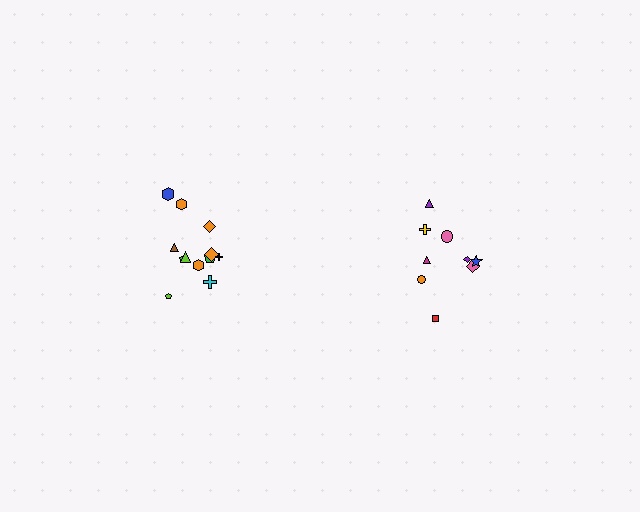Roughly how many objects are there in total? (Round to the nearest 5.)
Roughly 20 objects in total.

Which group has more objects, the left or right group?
The left group.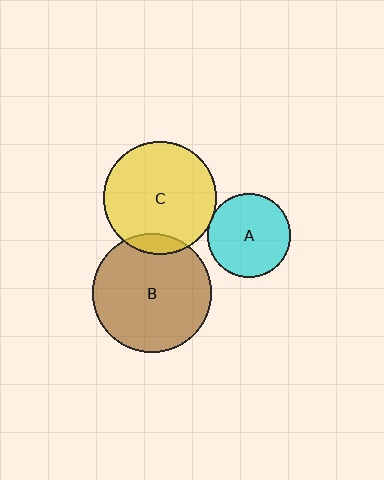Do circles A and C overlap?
Yes.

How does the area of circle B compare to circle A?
Approximately 2.1 times.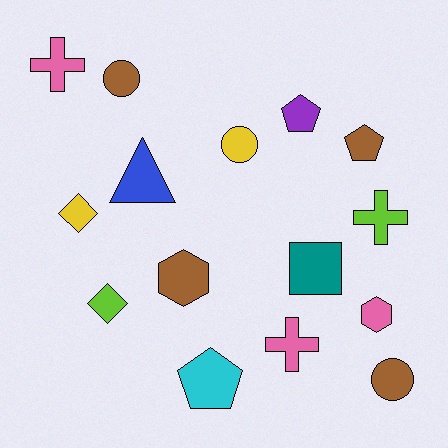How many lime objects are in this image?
There are 2 lime objects.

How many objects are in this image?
There are 15 objects.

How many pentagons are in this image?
There are 3 pentagons.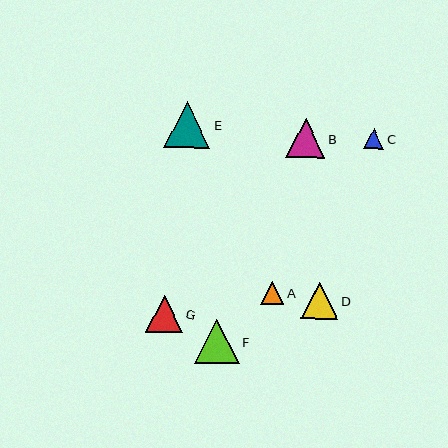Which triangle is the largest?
Triangle E is the largest with a size of approximately 46 pixels.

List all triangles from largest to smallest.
From largest to smallest: E, F, B, D, G, A, C.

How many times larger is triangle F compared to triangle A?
Triangle F is approximately 1.9 times the size of triangle A.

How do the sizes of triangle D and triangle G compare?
Triangle D and triangle G are approximately the same size.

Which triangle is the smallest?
Triangle C is the smallest with a size of approximately 20 pixels.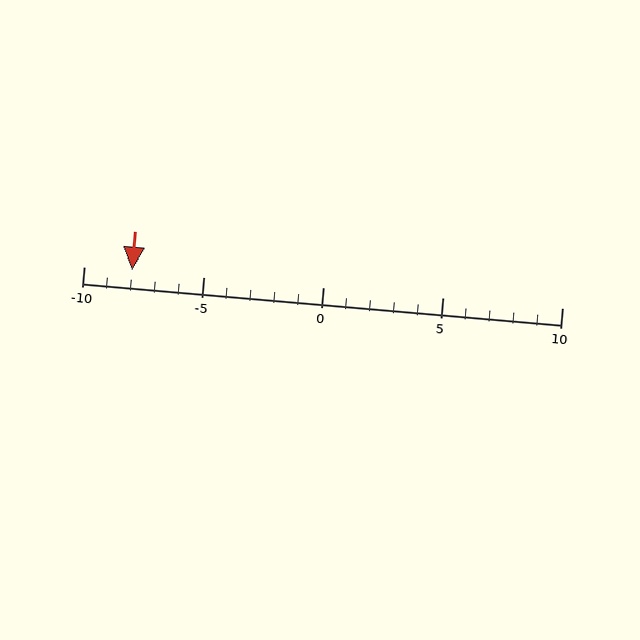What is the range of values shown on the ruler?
The ruler shows values from -10 to 10.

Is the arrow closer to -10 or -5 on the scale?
The arrow is closer to -10.